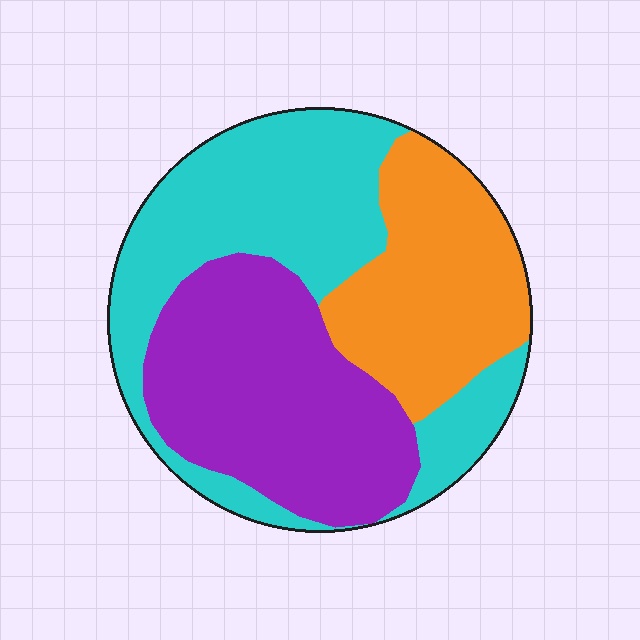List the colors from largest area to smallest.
From largest to smallest: cyan, purple, orange.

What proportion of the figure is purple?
Purple covers around 35% of the figure.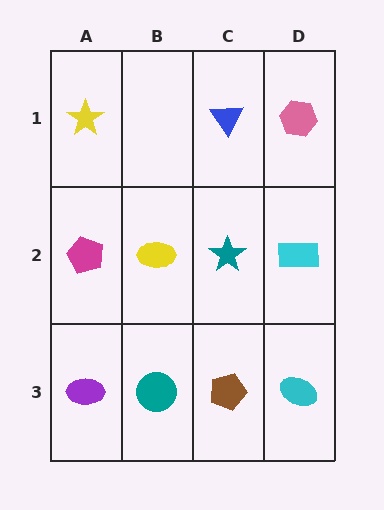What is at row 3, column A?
A purple ellipse.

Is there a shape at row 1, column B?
No, that cell is empty.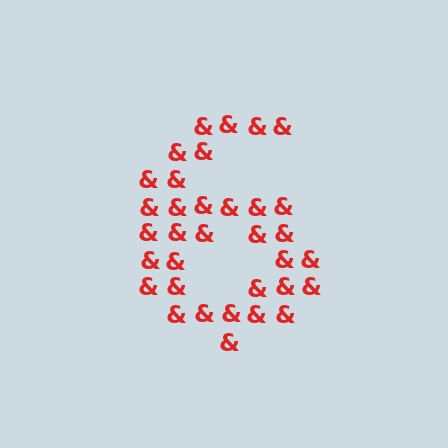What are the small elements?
The small elements are ampersands.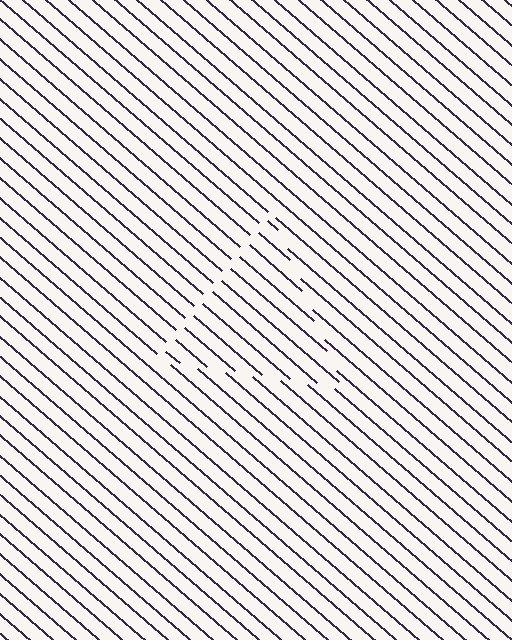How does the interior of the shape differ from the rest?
The interior of the shape contains the same grating, shifted by half a period — the contour is defined by the phase discontinuity where line-ends from the inner and outer gratings abut.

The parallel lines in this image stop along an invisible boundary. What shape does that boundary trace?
An illusory triangle. The interior of the shape contains the same grating, shifted by half a period — the contour is defined by the phase discontinuity where line-ends from the inner and outer gratings abut.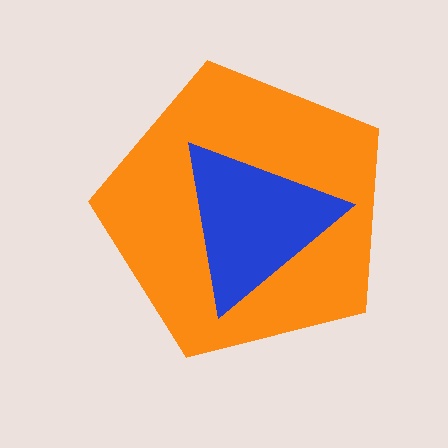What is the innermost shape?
The blue triangle.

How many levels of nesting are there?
2.